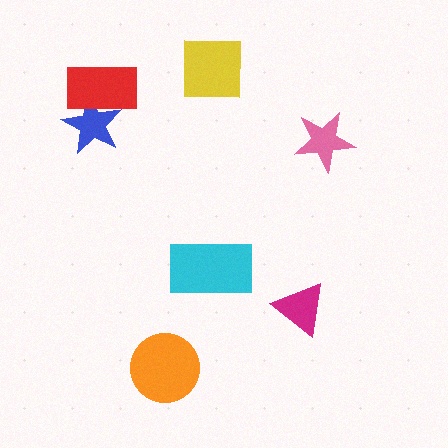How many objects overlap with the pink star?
0 objects overlap with the pink star.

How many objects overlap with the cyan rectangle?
0 objects overlap with the cyan rectangle.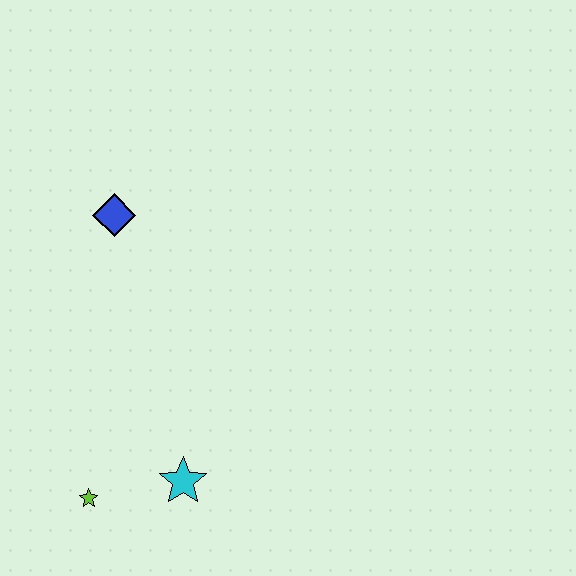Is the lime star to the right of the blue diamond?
No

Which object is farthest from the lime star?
The blue diamond is farthest from the lime star.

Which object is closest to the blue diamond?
The cyan star is closest to the blue diamond.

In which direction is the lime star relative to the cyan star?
The lime star is to the left of the cyan star.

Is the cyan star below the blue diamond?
Yes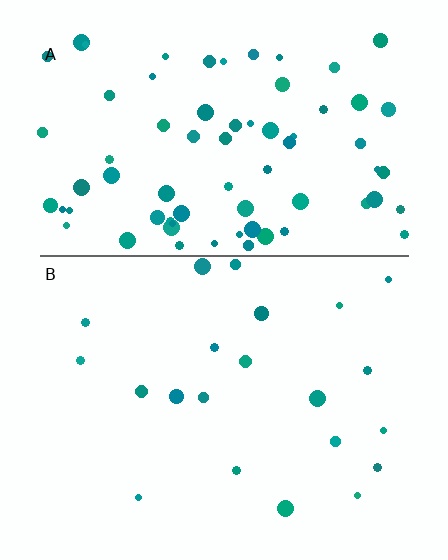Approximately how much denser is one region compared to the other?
Approximately 3.4× — region A over region B.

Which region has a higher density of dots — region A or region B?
A (the top).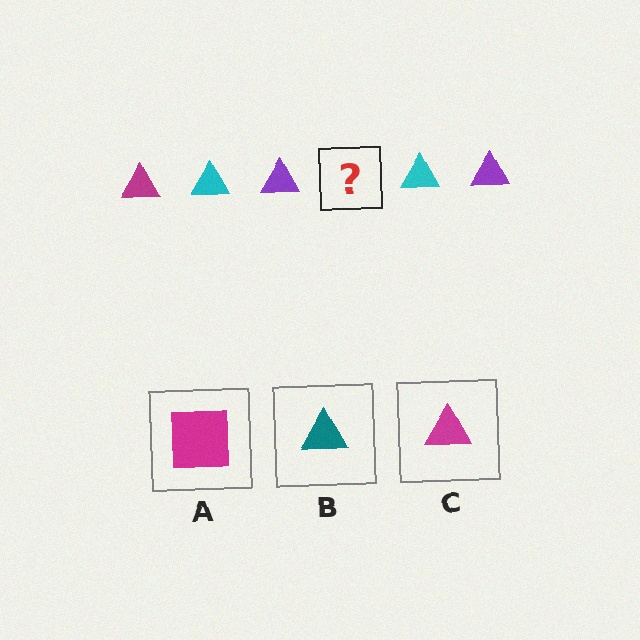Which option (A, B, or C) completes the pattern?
C.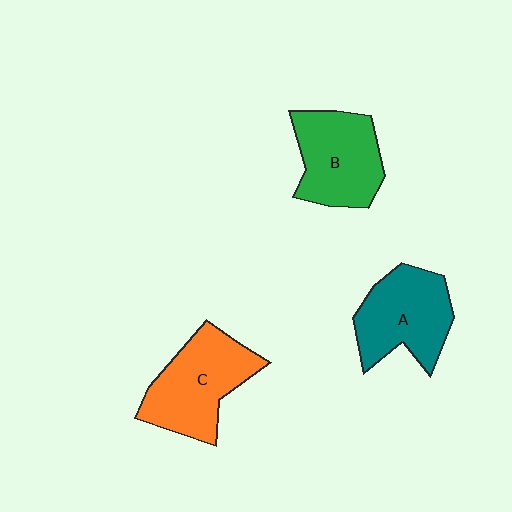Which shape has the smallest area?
Shape B (green).